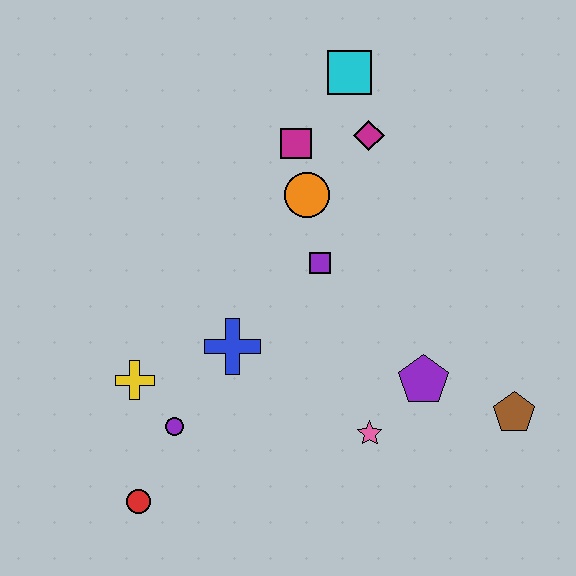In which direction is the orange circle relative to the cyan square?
The orange circle is below the cyan square.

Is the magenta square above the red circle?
Yes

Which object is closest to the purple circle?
The yellow cross is closest to the purple circle.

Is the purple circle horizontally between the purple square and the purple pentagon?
No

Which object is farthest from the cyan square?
The red circle is farthest from the cyan square.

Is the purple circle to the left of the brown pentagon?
Yes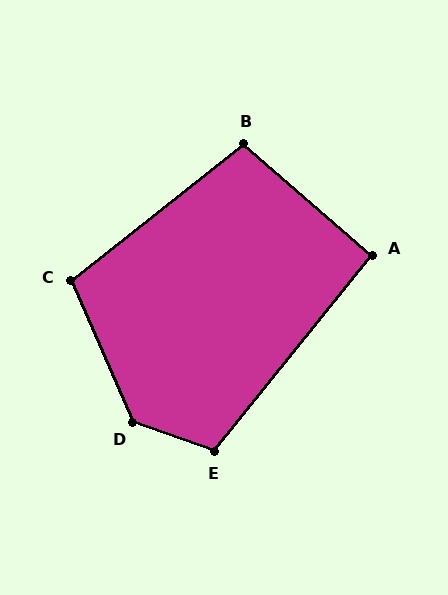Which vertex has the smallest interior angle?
A, at approximately 92 degrees.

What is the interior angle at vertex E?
Approximately 109 degrees (obtuse).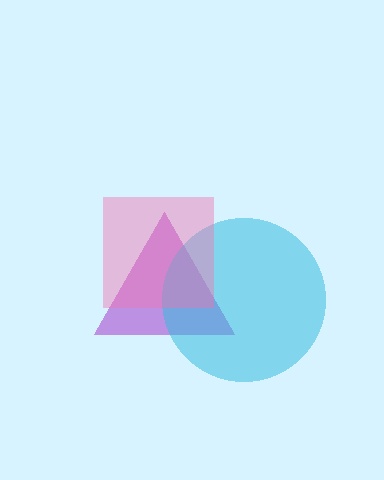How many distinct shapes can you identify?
There are 3 distinct shapes: a purple triangle, a cyan circle, a pink square.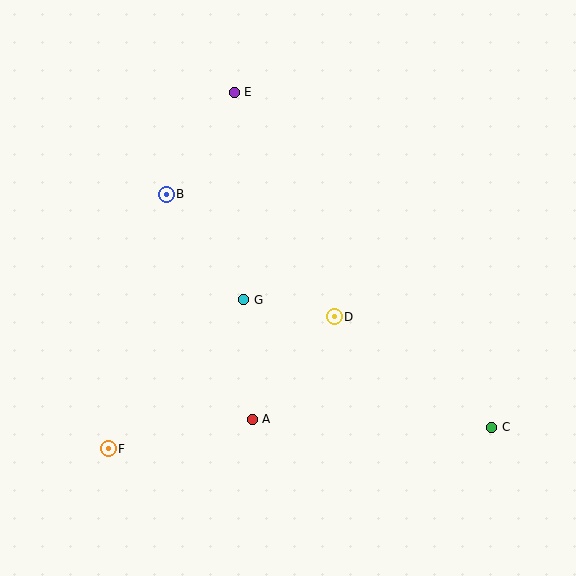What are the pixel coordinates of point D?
Point D is at (334, 317).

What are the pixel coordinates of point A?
Point A is at (252, 419).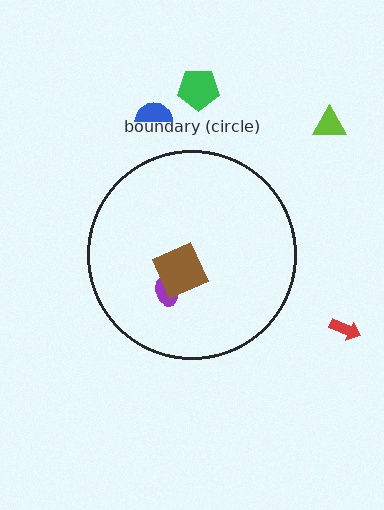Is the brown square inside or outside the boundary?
Inside.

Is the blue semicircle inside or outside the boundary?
Outside.